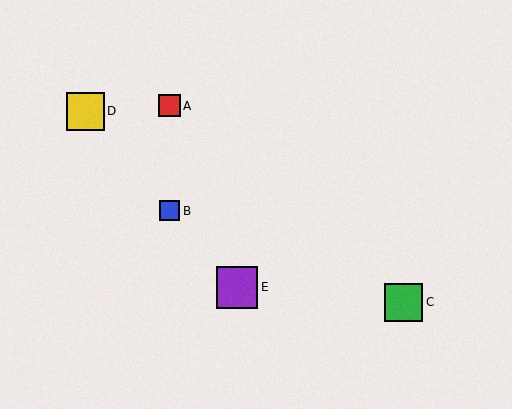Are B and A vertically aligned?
Yes, both are at x≈170.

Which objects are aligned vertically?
Objects A, B are aligned vertically.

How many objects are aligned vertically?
2 objects (A, B) are aligned vertically.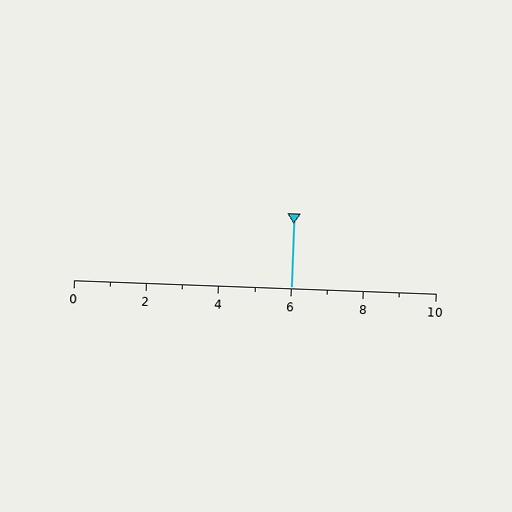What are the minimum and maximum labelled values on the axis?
The axis runs from 0 to 10.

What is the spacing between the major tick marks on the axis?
The major ticks are spaced 2 apart.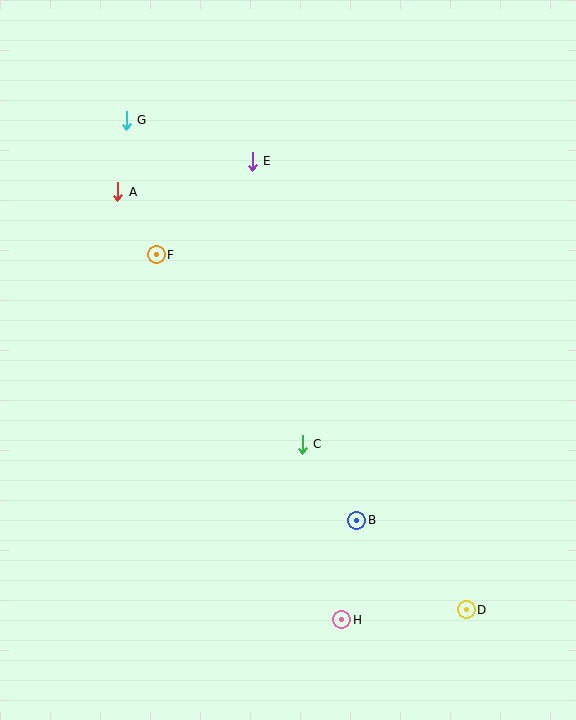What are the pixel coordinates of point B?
Point B is at (357, 520).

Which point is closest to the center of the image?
Point C at (302, 444) is closest to the center.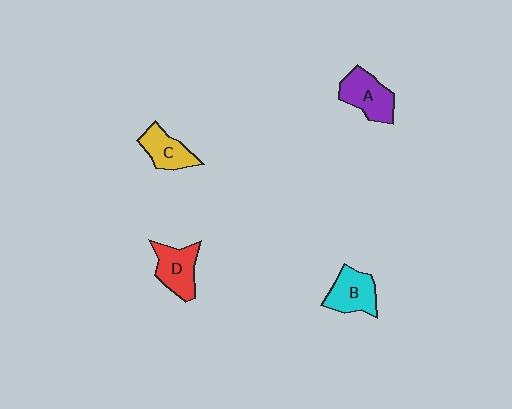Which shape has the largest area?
Shape A (purple).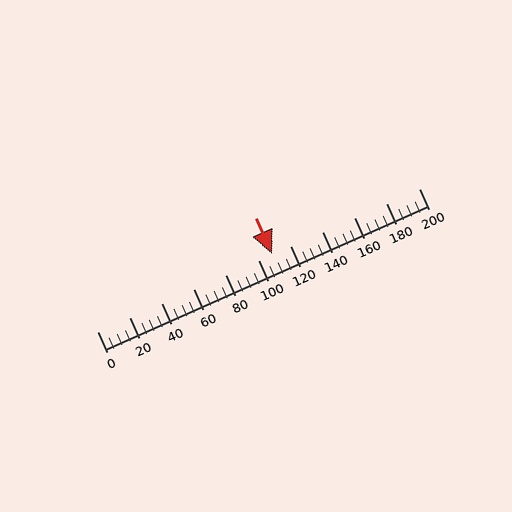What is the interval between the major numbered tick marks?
The major tick marks are spaced 20 units apart.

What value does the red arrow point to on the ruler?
The red arrow points to approximately 109.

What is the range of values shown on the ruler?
The ruler shows values from 0 to 200.